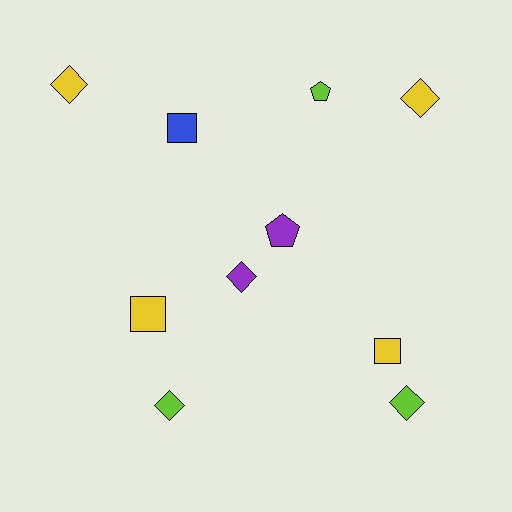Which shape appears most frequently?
Diamond, with 5 objects.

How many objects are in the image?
There are 10 objects.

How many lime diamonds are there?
There are 2 lime diamonds.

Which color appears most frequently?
Yellow, with 4 objects.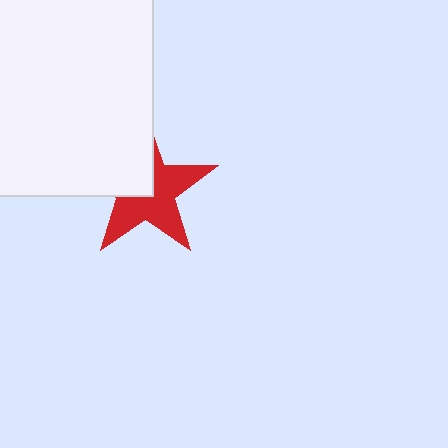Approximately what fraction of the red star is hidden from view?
Roughly 40% of the red star is hidden behind the white rectangle.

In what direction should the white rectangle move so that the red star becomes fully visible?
The white rectangle should move toward the upper-left. That is the shortest direction to clear the overlap and leave the red star fully visible.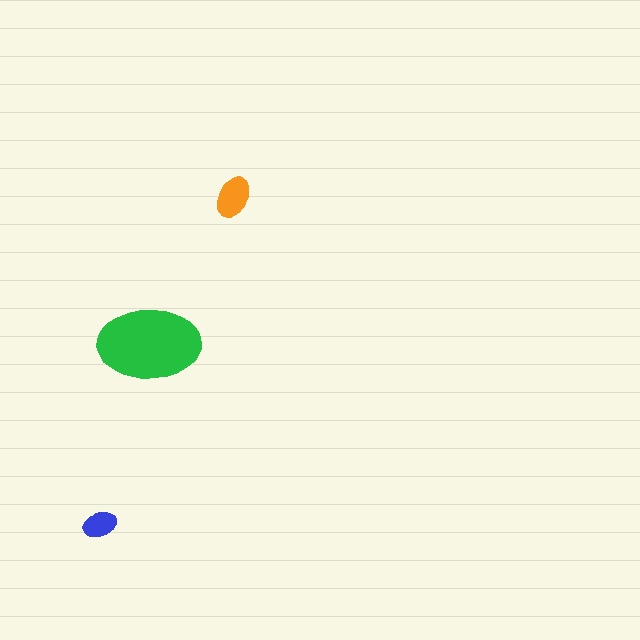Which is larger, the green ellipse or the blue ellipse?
The green one.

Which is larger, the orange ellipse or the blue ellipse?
The orange one.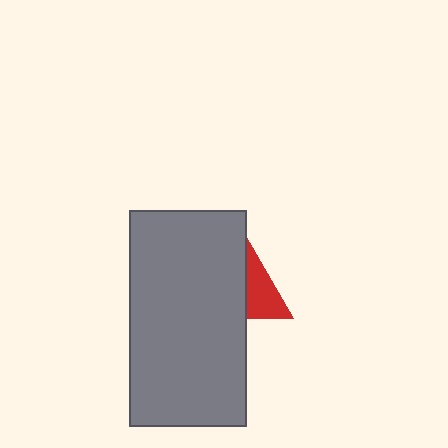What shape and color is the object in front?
The object in front is a gray rectangle.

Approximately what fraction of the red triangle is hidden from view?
Roughly 69% of the red triangle is hidden behind the gray rectangle.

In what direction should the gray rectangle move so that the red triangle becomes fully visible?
The gray rectangle should move left. That is the shortest direction to clear the overlap and leave the red triangle fully visible.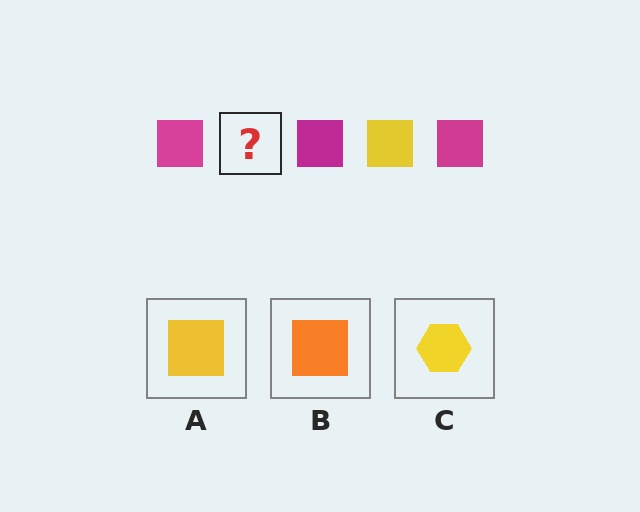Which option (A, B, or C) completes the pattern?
A.